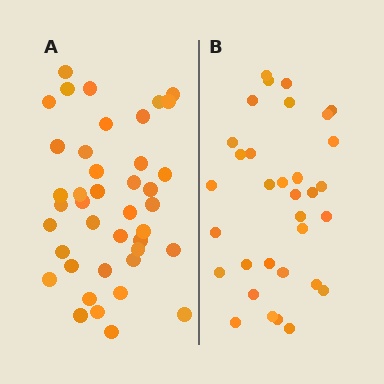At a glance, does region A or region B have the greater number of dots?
Region A (the left region) has more dots.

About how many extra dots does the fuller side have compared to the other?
Region A has roughly 8 or so more dots than region B.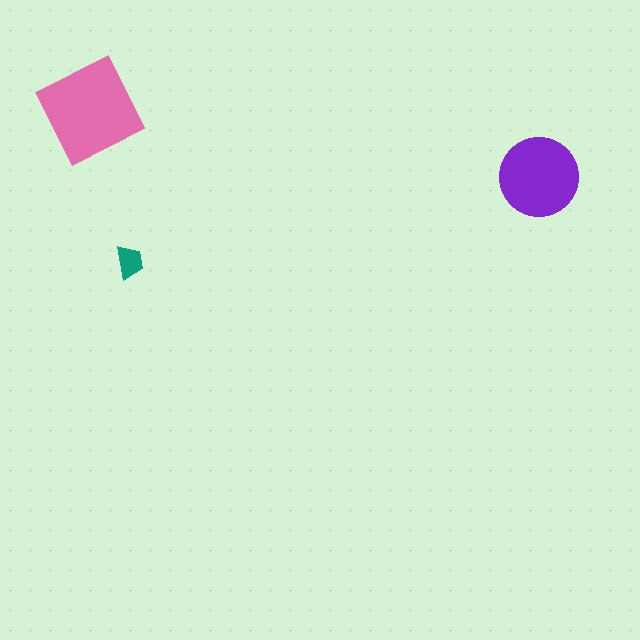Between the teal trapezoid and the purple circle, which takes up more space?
The purple circle.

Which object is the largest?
The pink diamond.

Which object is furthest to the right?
The purple circle is rightmost.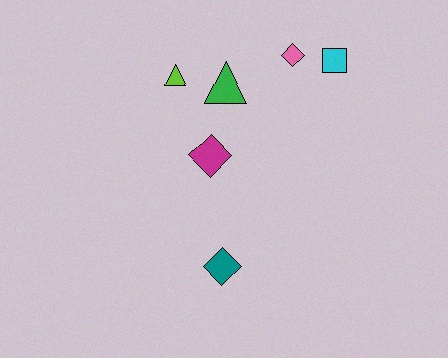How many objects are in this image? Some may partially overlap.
There are 6 objects.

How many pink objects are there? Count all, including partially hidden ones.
There is 1 pink object.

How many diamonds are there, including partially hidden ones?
There are 3 diamonds.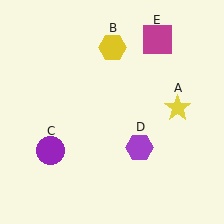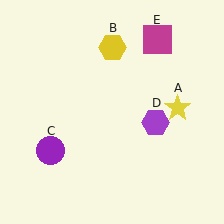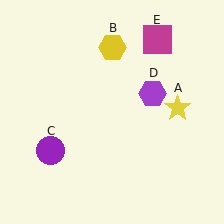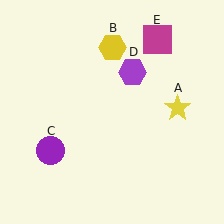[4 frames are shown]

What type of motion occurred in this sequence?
The purple hexagon (object D) rotated counterclockwise around the center of the scene.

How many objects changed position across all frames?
1 object changed position: purple hexagon (object D).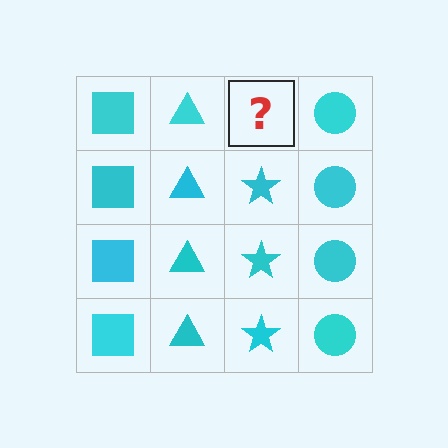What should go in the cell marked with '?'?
The missing cell should contain a cyan star.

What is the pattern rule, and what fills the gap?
The rule is that each column has a consistent shape. The gap should be filled with a cyan star.